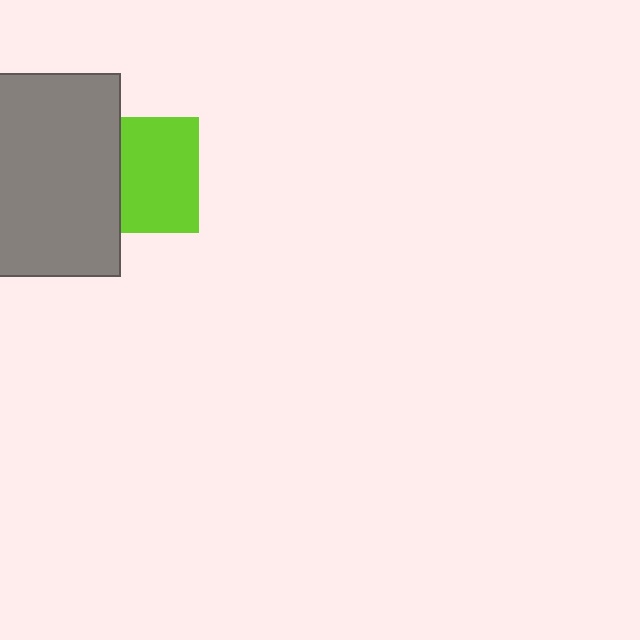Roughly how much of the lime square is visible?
Most of it is visible (roughly 67%).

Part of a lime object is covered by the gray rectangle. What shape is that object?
It is a square.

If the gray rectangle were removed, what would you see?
You would see the complete lime square.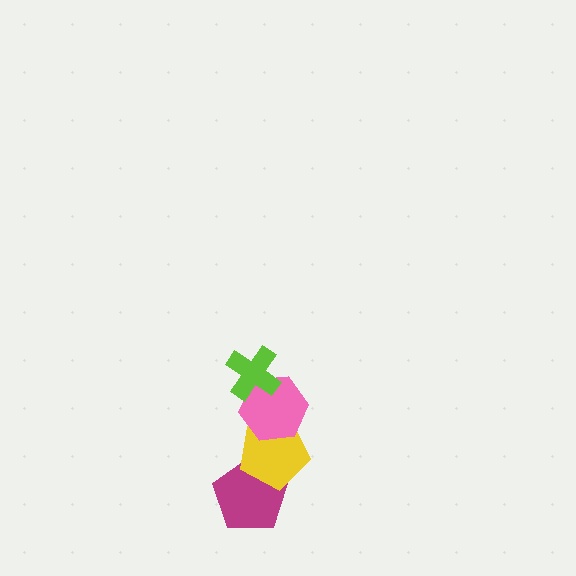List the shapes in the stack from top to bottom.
From top to bottom: the lime cross, the pink hexagon, the yellow pentagon, the magenta pentagon.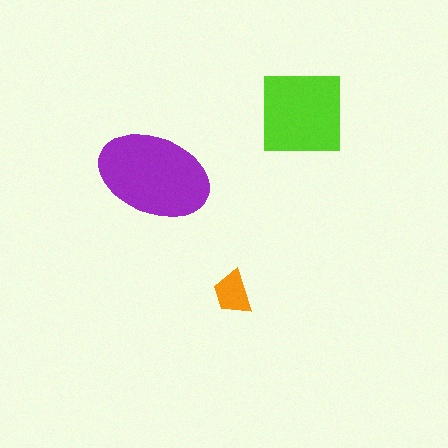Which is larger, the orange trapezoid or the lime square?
The lime square.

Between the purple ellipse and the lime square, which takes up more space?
The purple ellipse.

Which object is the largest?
The purple ellipse.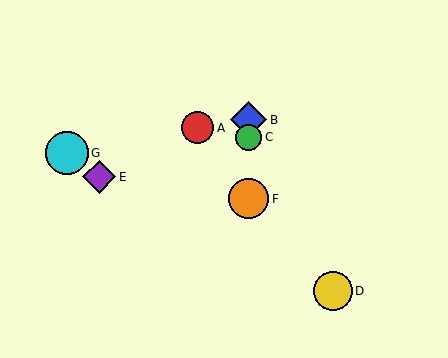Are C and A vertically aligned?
No, C is at x≈249 and A is at x≈197.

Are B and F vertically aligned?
Yes, both are at x≈249.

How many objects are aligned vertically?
3 objects (B, C, F) are aligned vertically.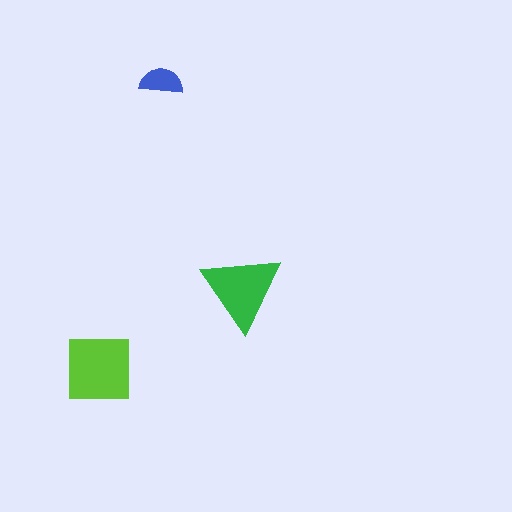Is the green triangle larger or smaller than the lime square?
Smaller.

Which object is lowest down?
The lime square is bottommost.